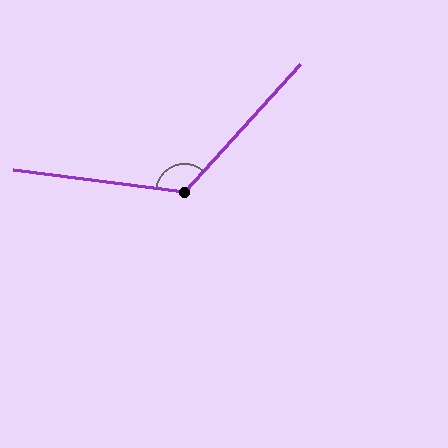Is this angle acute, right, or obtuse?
It is obtuse.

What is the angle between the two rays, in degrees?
Approximately 125 degrees.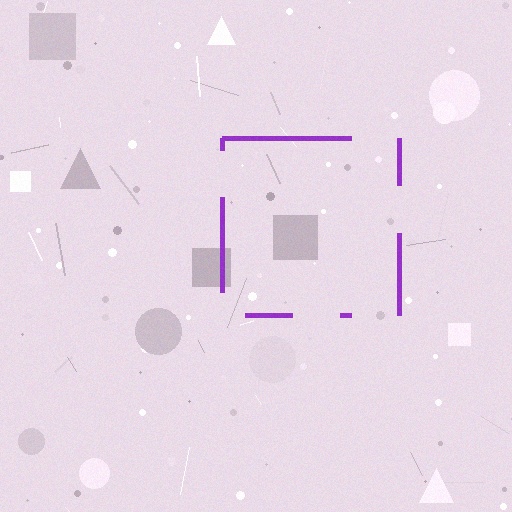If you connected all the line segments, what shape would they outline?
They would outline a square.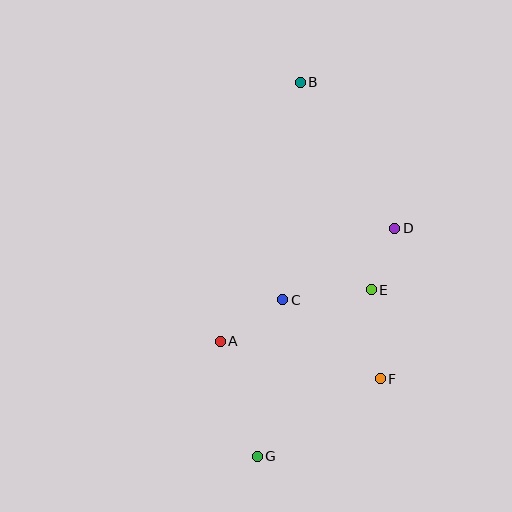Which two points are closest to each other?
Points D and E are closest to each other.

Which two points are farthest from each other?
Points B and G are farthest from each other.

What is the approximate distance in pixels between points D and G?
The distance between D and G is approximately 266 pixels.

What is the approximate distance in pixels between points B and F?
The distance between B and F is approximately 307 pixels.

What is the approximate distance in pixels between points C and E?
The distance between C and E is approximately 89 pixels.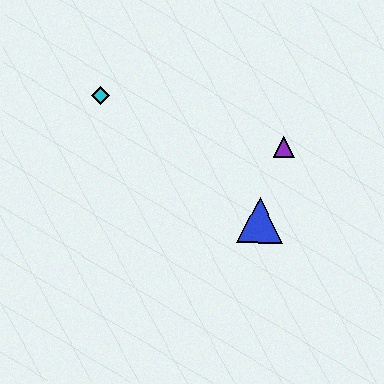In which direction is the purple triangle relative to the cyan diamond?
The purple triangle is to the right of the cyan diamond.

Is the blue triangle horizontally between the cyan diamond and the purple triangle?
Yes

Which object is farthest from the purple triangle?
The cyan diamond is farthest from the purple triangle.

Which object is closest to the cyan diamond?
The purple triangle is closest to the cyan diamond.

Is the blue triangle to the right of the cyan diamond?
Yes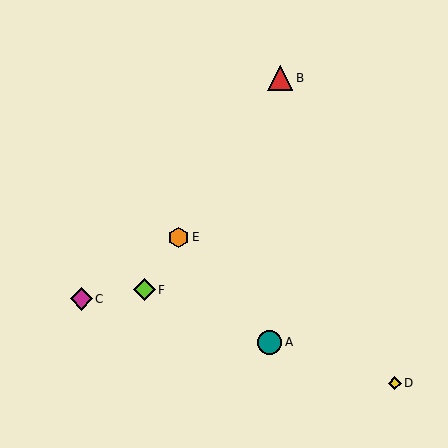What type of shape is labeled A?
Shape A is a teal circle.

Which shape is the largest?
The red triangle (labeled B) is the largest.